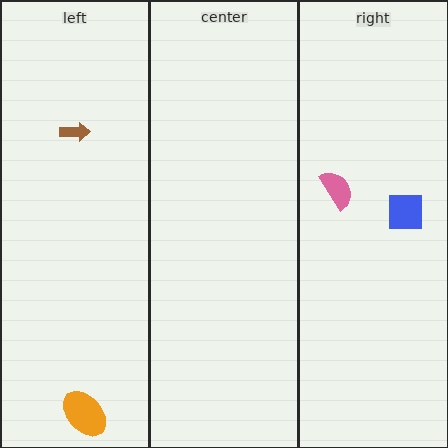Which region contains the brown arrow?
The left region.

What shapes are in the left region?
The orange ellipse, the brown arrow.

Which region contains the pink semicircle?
The right region.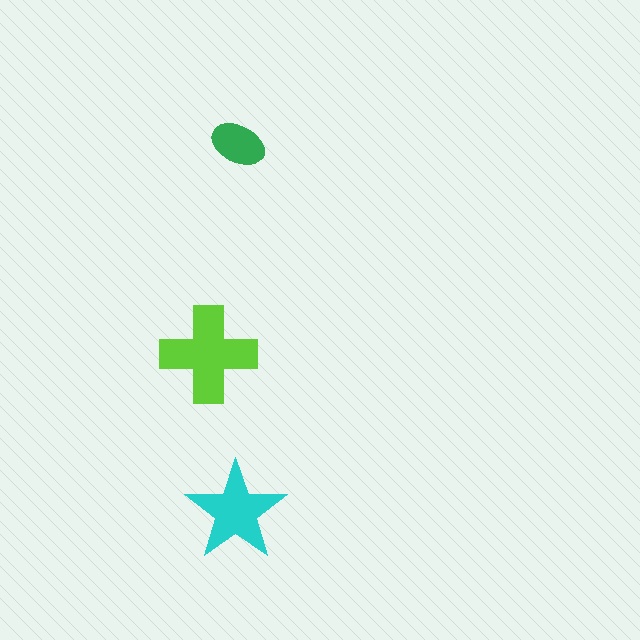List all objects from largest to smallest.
The lime cross, the cyan star, the green ellipse.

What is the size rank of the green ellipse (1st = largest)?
3rd.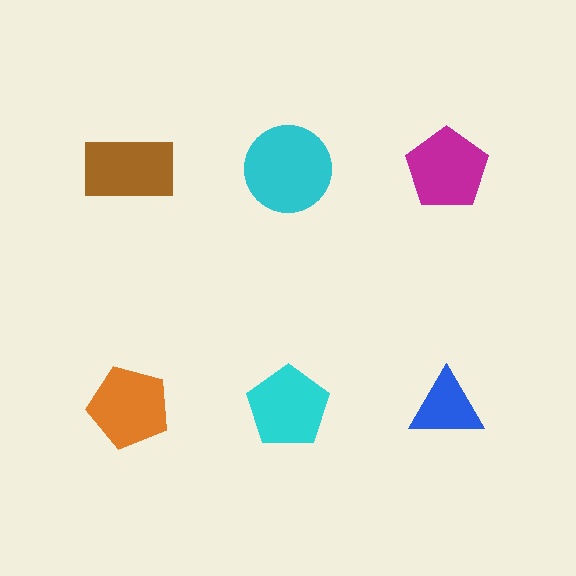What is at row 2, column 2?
A cyan pentagon.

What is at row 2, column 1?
An orange pentagon.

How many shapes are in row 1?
3 shapes.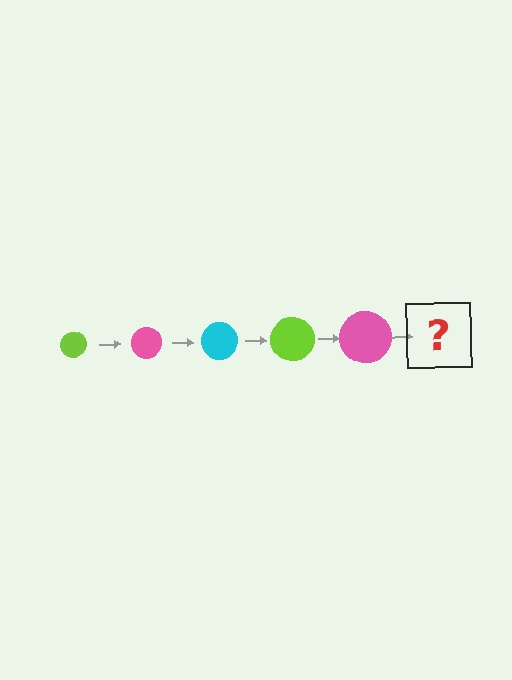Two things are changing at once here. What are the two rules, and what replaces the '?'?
The two rules are that the circle grows larger each step and the color cycles through lime, pink, and cyan. The '?' should be a cyan circle, larger than the previous one.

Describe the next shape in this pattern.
It should be a cyan circle, larger than the previous one.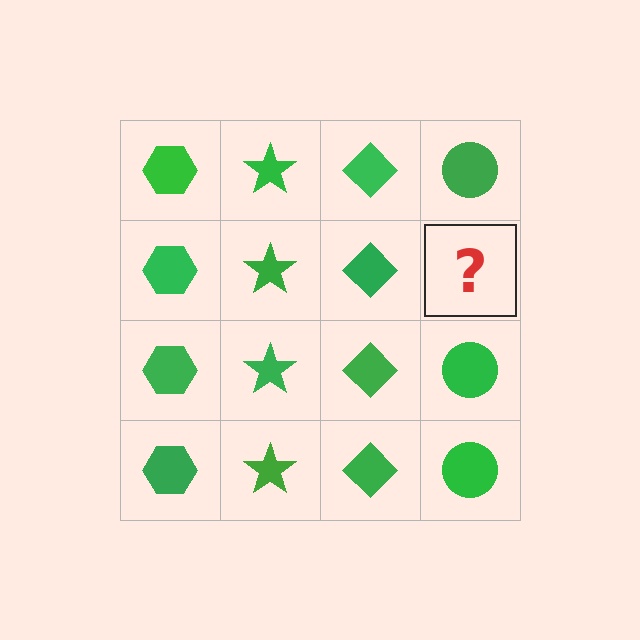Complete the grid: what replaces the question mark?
The question mark should be replaced with a green circle.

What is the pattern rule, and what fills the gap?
The rule is that each column has a consistent shape. The gap should be filled with a green circle.